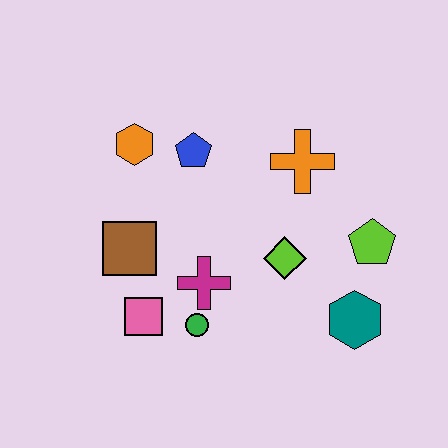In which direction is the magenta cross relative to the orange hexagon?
The magenta cross is below the orange hexagon.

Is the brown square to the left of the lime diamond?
Yes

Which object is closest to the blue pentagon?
The orange hexagon is closest to the blue pentagon.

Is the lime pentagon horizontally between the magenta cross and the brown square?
No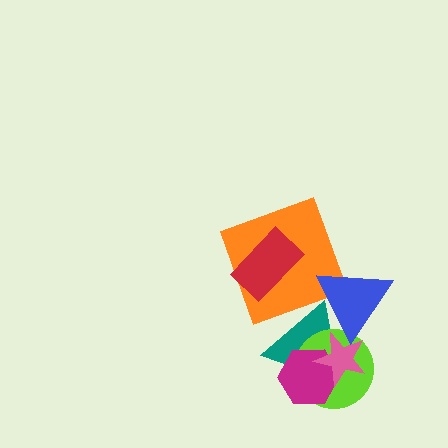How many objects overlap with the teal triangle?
4 objects overlap with the teal triangle.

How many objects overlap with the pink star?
4 objects overlap with the pink star.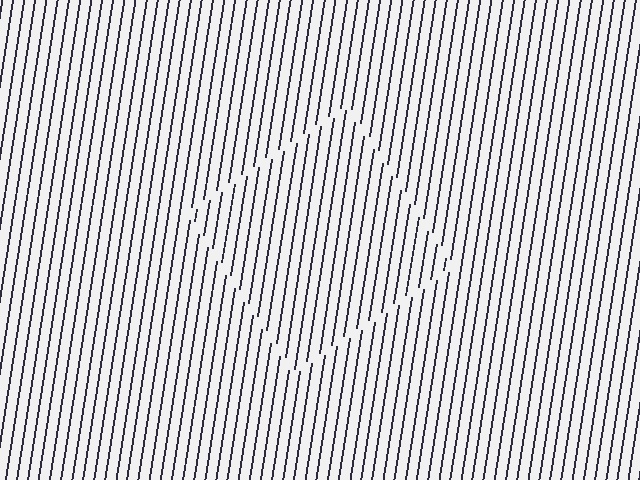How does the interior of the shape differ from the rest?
The interior of the shape contains the same grating, shifted by half a period — the contour is defined by the phase discontinuity where line-ends from the inner and outer gratings abut.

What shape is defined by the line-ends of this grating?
An illusory square. The interior of the shape contains the same grating, shifted by half a period — the contour is defined by the phase discontinuity where line-ends from the inner and outer gratings abut.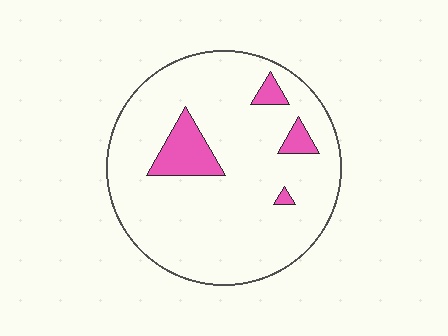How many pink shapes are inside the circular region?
4.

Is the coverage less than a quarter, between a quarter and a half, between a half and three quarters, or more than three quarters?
Less than a quarter.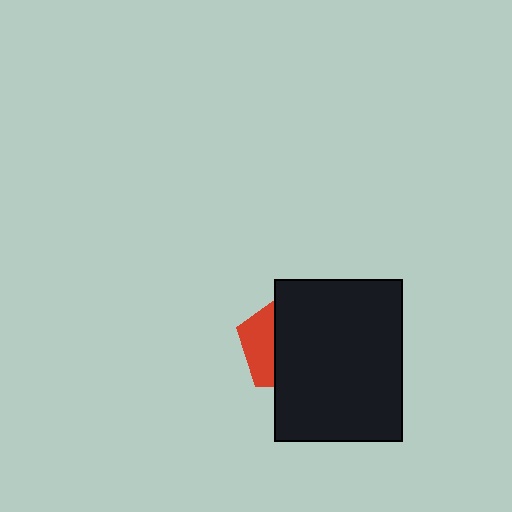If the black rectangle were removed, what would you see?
You would see the complete red pentagon.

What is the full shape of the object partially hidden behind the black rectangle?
The partially hidden object is a red pentagon.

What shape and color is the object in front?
The object in front is a black rectangle.